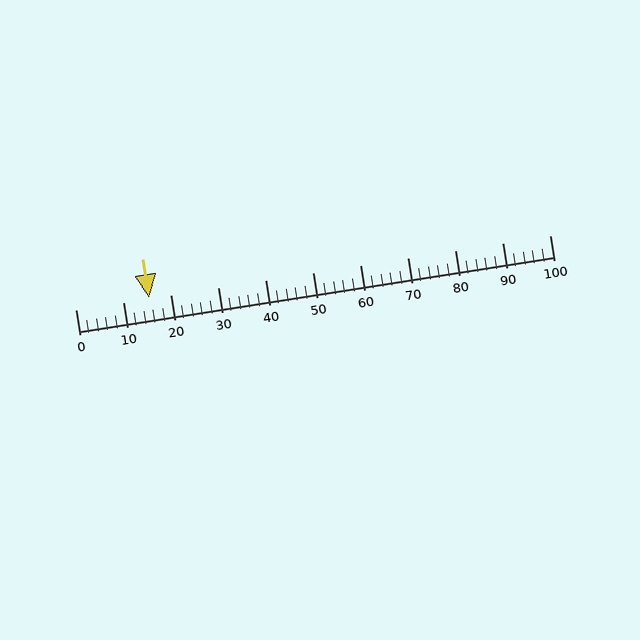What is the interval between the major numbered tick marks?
The major tick marks are spaced 10 units apart.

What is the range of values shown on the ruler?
The ruler shows values from 0 to 100.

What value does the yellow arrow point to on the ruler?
The yellow arrow points to approximately 16.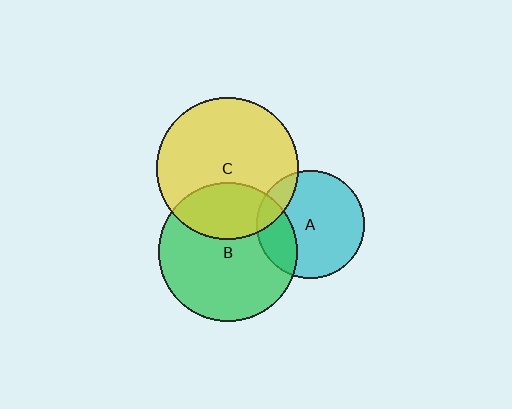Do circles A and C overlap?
Yes.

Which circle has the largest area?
Circle C (yellow).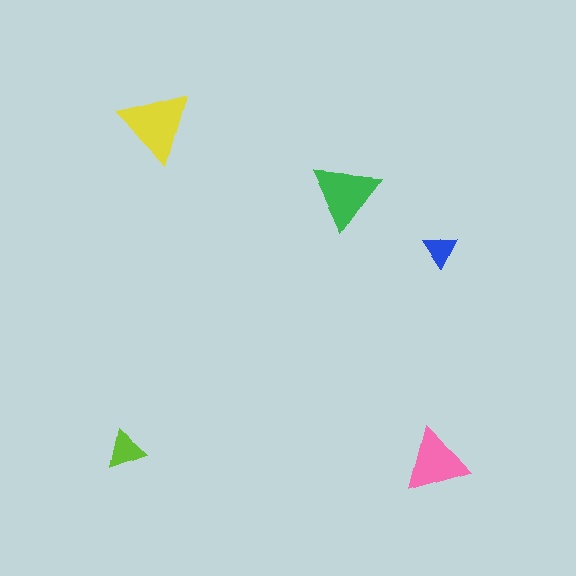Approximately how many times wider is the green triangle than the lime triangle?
About 2 times wider.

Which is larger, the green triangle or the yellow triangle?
The yellow one.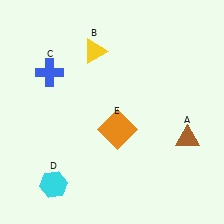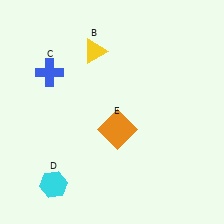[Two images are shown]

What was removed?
The brown triangle (A) was removed in Image 2.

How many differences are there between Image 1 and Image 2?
There is 1 difference between the two images.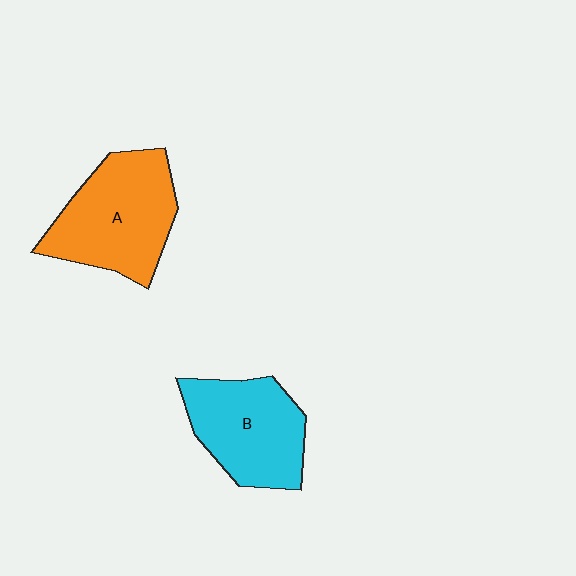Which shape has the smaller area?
Shape B (cyan).